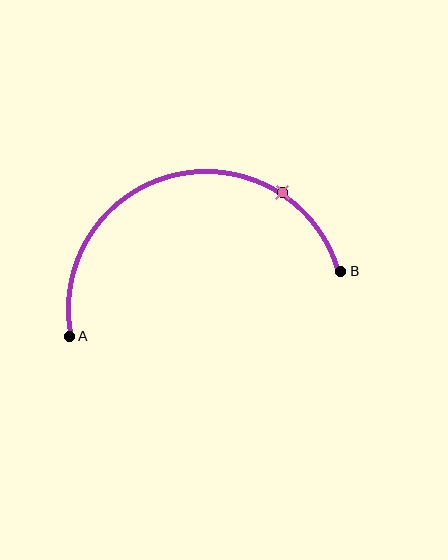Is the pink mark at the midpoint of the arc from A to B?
No. The pink mark lies on the arc but is closer to endpoint B. The arc midpoint would be at the point on the curve equidistant along the arc from both A and B.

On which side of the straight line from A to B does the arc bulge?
The arc bulges above the straight line connecting A and B.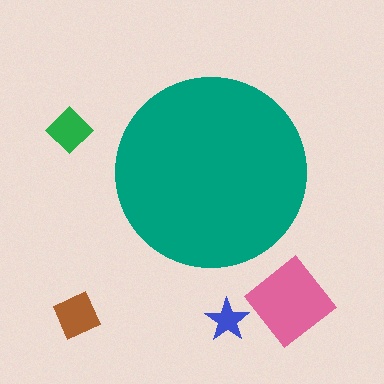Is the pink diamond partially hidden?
No, the pink diamond is fully visible.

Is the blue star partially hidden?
No, the blue star is fully visible.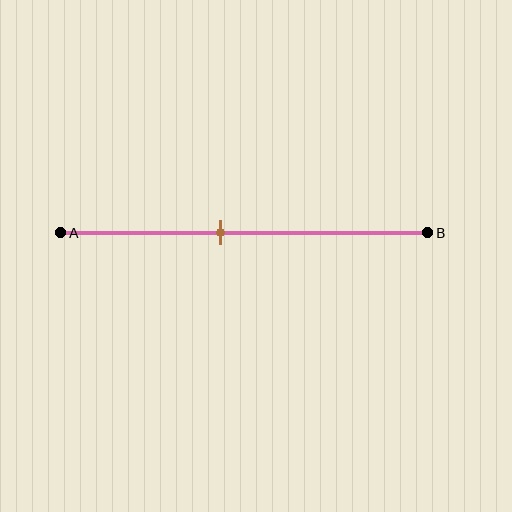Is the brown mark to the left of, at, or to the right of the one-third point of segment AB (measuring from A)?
The brown mark is to the right of the one-third point of segment AB.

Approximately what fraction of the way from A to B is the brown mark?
The brown mark is approximately 45% of the way from A to B.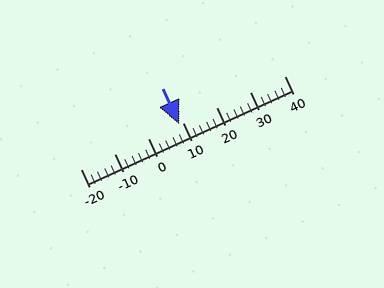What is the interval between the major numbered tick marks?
The major tick marks are spaced 10 units apart.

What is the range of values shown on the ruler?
The ruler shows values from -20 to 40.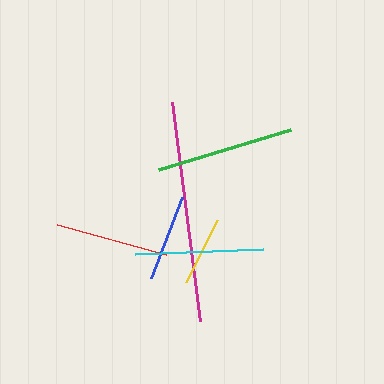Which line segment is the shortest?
The yellow line is the shortest at approximately 69 pixels.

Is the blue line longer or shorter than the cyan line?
The cyan line is longer than the blue line.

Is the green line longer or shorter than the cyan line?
The green line is longer than the cyan line.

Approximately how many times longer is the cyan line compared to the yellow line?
The cyan line is approximately 1.9 times the length of the yellow line.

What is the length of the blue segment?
The blue segment is approximately 87 pixels long.